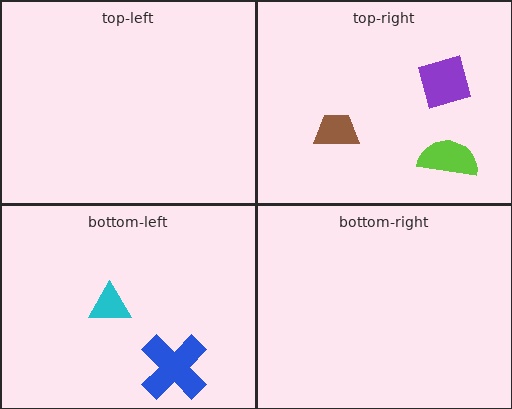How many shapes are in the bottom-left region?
2.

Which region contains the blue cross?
The bottom-left region.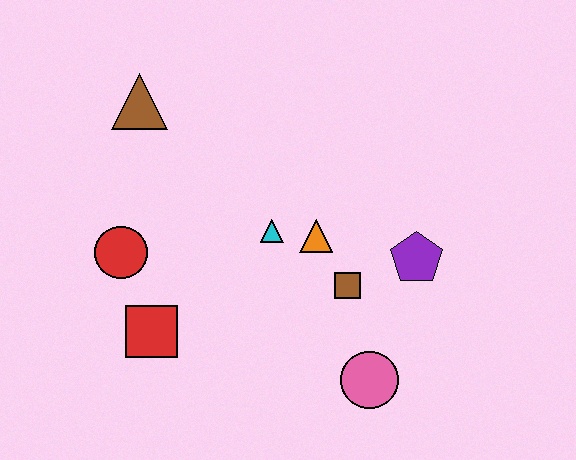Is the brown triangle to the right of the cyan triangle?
No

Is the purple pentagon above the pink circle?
Yes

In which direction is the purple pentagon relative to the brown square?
The purple pentagon is to the right of the brown square.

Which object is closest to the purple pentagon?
The brown square is closest to the purple pentagon.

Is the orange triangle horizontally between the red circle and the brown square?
Yes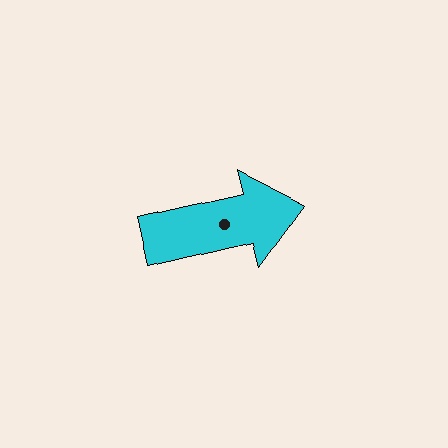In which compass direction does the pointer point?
East.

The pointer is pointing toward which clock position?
Roughly 3 o'clock.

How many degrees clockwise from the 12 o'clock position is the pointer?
Approximately 77 degrees.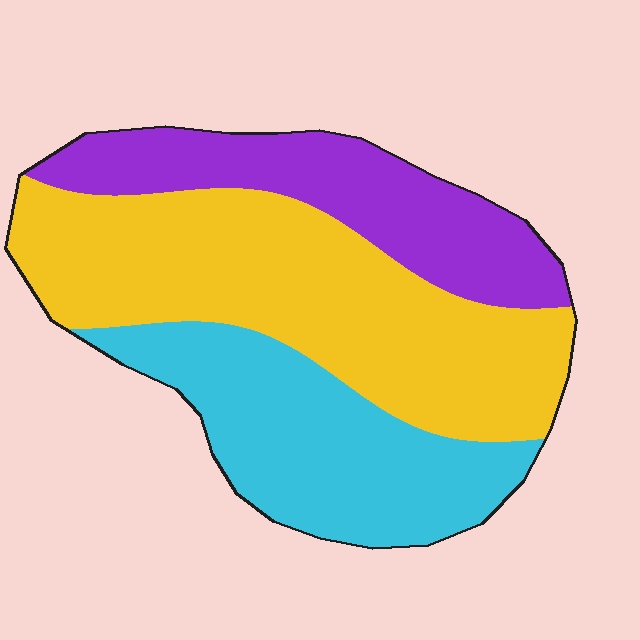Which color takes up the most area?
Yellow, at roughly 45%.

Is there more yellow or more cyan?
Yellow.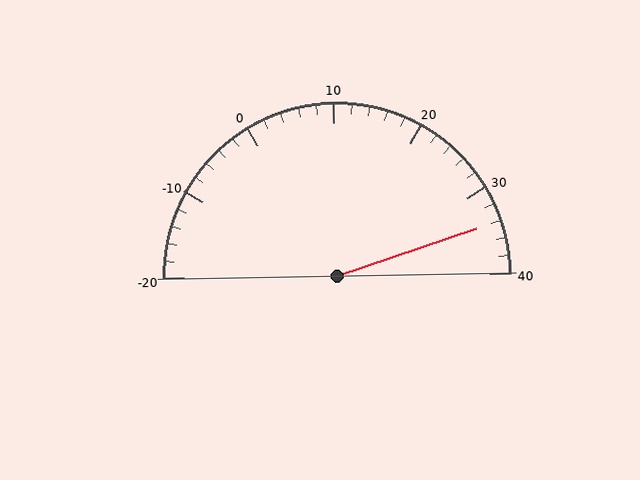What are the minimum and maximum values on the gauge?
The gauge ranges from -20 to 40.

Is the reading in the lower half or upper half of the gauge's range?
The reading is in the upper half of the range (-20 to 40).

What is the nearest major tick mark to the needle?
The nearest major tick mark is 30.